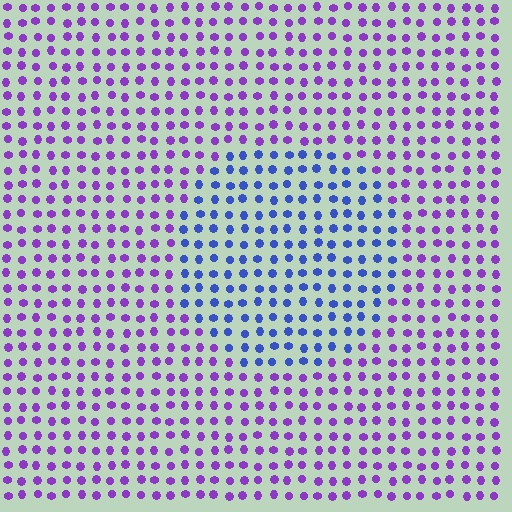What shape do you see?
I see a circle.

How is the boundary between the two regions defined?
The boundary is defined purely by a slight shift in hue (about 48 degrees). Spacing, size, and orientation are identical on both sides.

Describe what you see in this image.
The image is filled with small purple elements in a uniform arrangement. A circle-shaped region is visible where the elements are tinted to a slightly different hue, forming a subtle color boundary.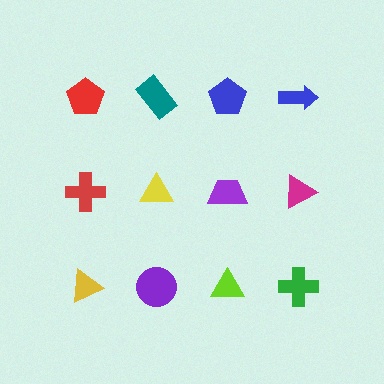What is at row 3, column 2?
A purple circle.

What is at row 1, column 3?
A blue pentagon.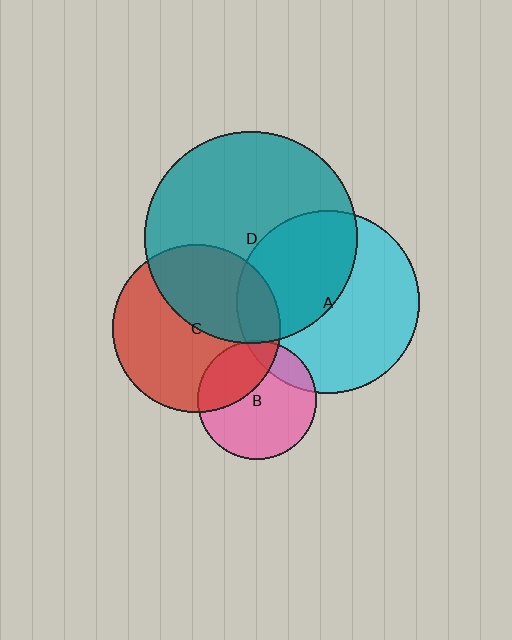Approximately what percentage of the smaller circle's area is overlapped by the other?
Approximately 15%.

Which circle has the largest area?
Circle D (teal).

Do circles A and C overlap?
Yes.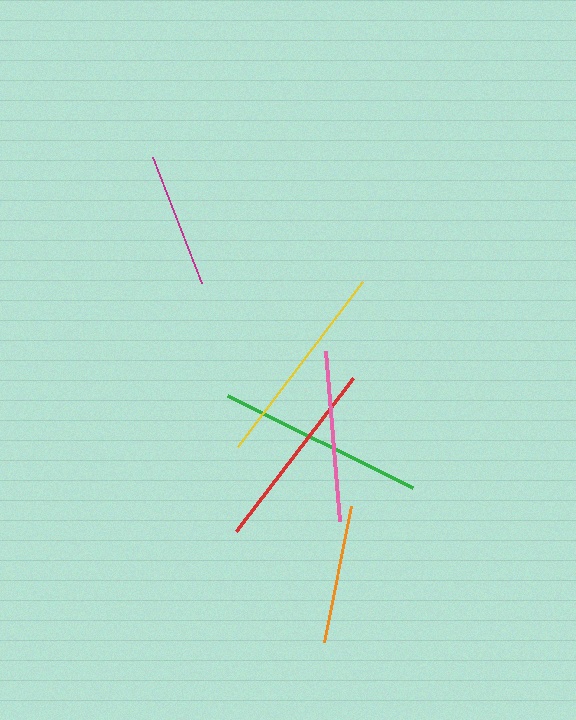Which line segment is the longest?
The yellow line is the longest at approximately 207 pixels.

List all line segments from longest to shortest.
From longest to shortest: yellow, green, red, pink, orange, magenta.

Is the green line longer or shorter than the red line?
The green line is longer than the red line.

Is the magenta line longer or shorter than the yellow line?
The yellow line is longer than the magenta line.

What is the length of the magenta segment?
The magenta segment is approximately 135 pixels long.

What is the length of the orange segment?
The orange segment is approximately 139 pixels long.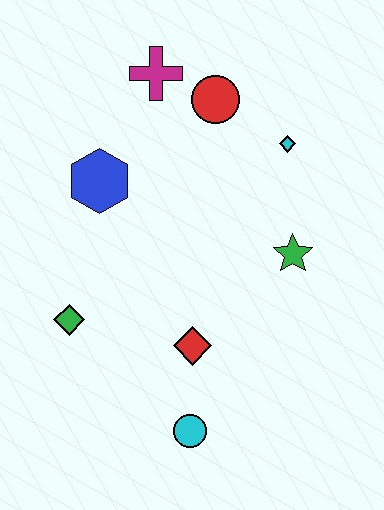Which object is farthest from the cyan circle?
The magenta cross is farthest from the cyan circle.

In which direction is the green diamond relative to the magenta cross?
The green diamond is below the magenta cross.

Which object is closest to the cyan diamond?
The red circle is closest to the cyan diamond.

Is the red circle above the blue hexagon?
Yes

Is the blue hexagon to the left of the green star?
Yes